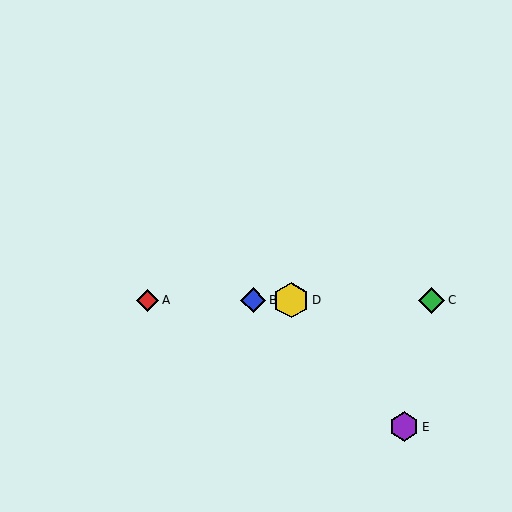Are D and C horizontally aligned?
Yes, both are at y≈300.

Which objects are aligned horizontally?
Objects A, B, C, D are aligned horizontally.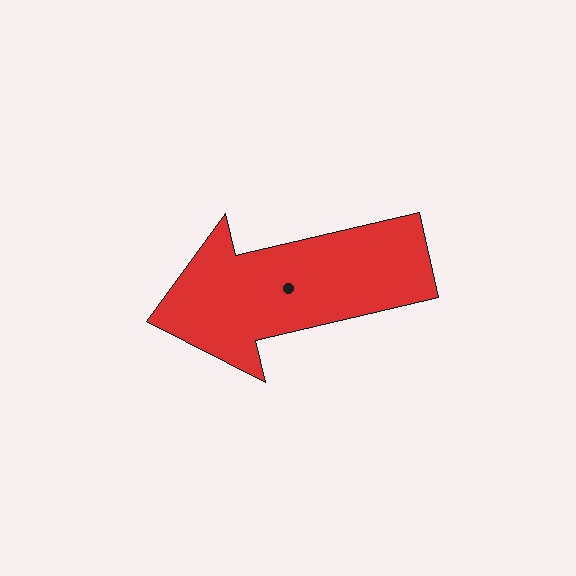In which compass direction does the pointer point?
West.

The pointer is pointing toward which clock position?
Roughly 9 o'clock.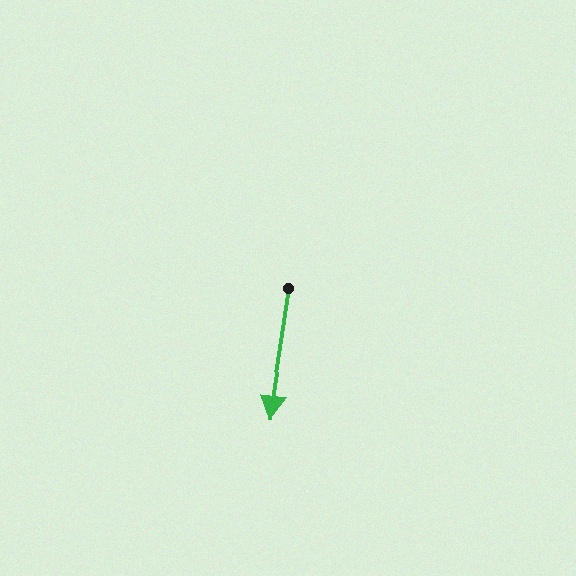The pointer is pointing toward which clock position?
Roughly 6 o'clock.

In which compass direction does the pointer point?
South.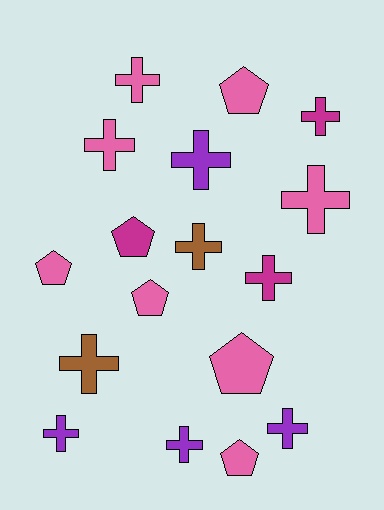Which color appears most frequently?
Pink, with 8 objects.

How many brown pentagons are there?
There are no brown pentagons.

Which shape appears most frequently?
Cross, with 11 objects.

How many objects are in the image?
There are 17 objects.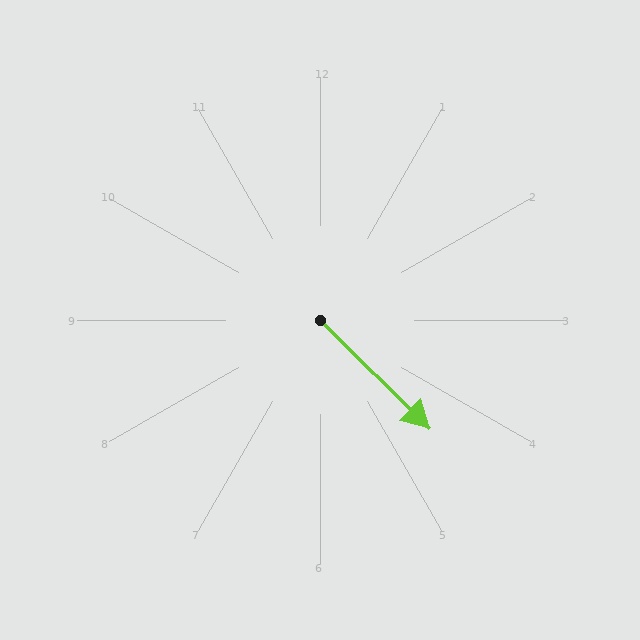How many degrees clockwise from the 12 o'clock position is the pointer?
Approximately 135 degrees.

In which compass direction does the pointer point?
Southeast.